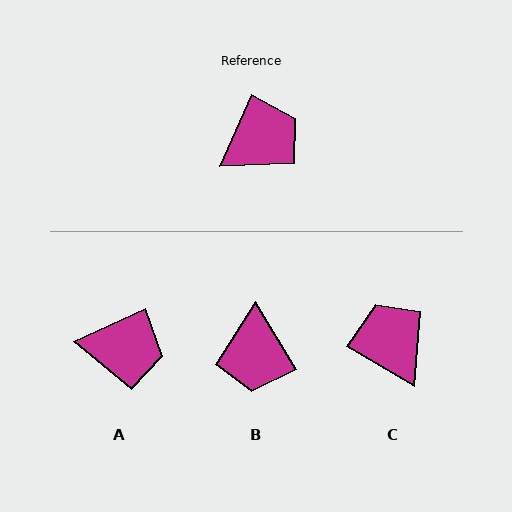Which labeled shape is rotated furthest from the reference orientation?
B, about 125 degrees away.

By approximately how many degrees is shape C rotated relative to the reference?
Approximately 83 degrees counter-clockwise.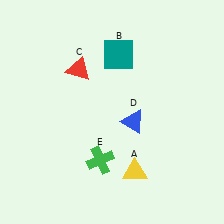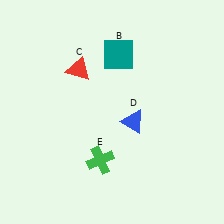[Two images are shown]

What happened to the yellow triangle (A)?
The yellow triangle (A) was removed in Image 2. It was in the bottom-right area of Image 1.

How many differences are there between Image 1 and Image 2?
There is 1 difference between the two images.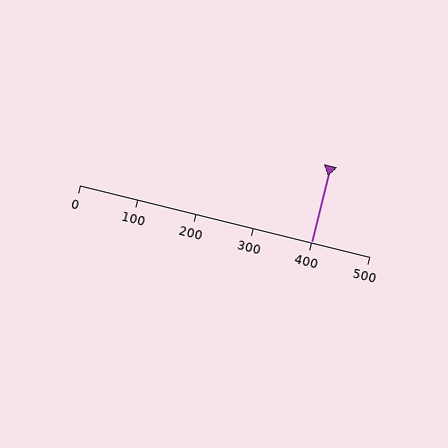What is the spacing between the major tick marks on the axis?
The major ticks are spaced 100 apart.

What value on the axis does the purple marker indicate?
The marker indicates approximately 400.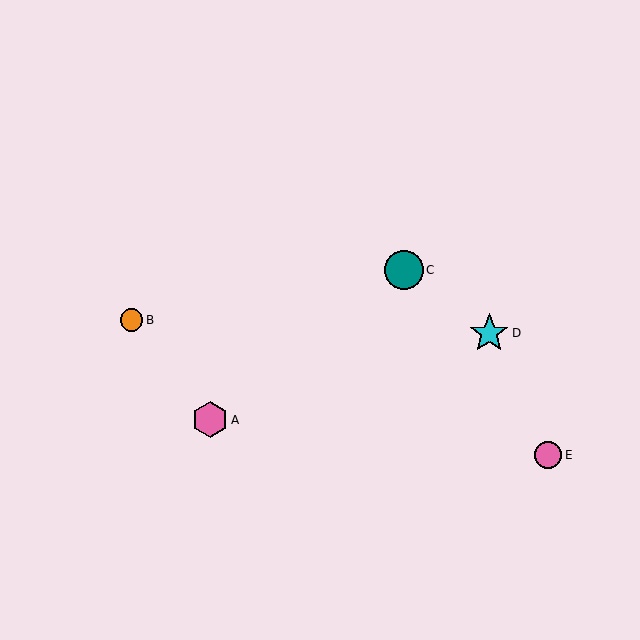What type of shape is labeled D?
Shape D is a cyan star.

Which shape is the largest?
The cyan star (labeled D) is the largest.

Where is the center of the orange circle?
The center of the orange circle is at (132, 320).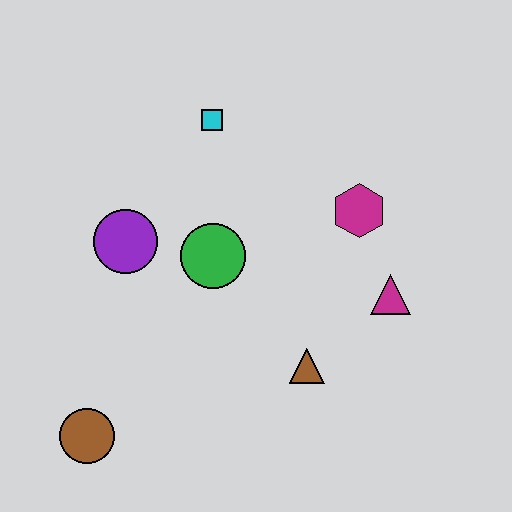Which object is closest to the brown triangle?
The magenta triangle is closest to the brown triangle.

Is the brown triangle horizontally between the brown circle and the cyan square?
No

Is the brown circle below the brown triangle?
Yes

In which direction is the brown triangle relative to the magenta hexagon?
The brown triangle is below the magenta hexagon.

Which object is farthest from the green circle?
The brown circle is farthest from the green circle.